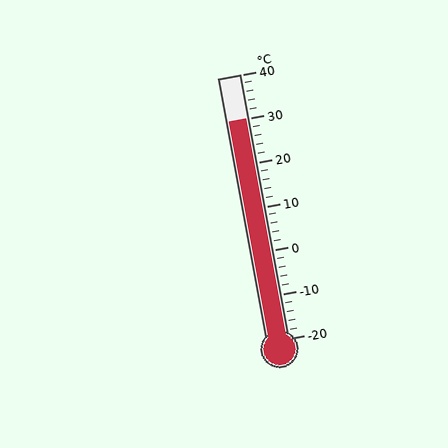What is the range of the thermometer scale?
The thermometer scale ranges from -20°C to 40°C.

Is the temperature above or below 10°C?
The temperature is above 10°C.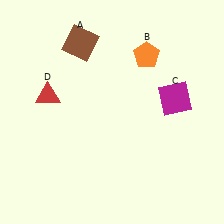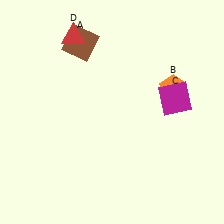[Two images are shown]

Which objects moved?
The objects that moved are: the orange pentagon (B), the red triangle (D).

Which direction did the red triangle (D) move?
The red triangle (D) moved up.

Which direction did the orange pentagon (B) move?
The orange pentagon (B) moved down.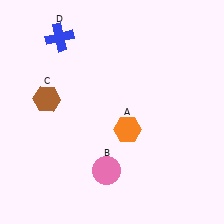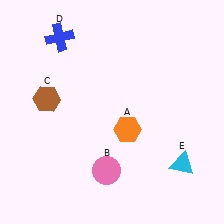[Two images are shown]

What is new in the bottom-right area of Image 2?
A cyan triangle (E) was added in the bottom-right area of Image 2.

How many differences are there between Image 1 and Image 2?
There is 1 difference between the two images.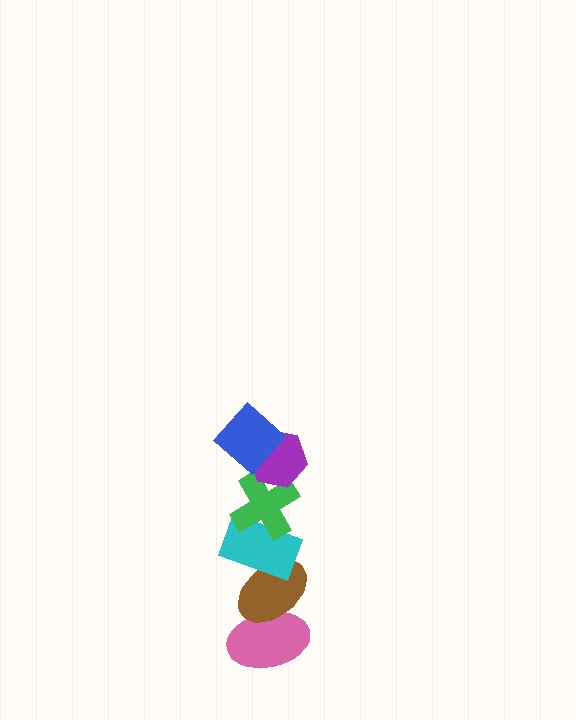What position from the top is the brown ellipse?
The brown ellipse is 5th from the top.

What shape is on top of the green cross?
The purple hexagon is on top of the green cross.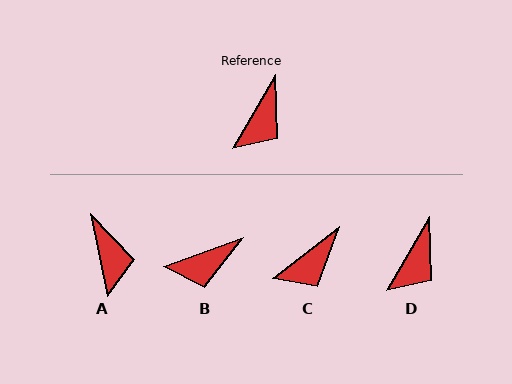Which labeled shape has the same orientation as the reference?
D.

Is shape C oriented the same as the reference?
No, it is off by about 21 degrees.